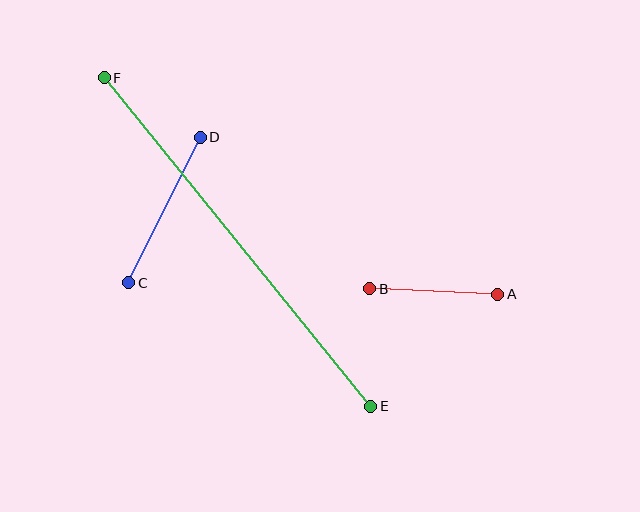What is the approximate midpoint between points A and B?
The midpoint is at approximately (434, 292) pixels.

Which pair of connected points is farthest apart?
Points E and F are farthest apart.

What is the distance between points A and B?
The distance is approximately 128 pixels.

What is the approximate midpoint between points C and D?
The midpoint is at approximately (164, 210) pixels.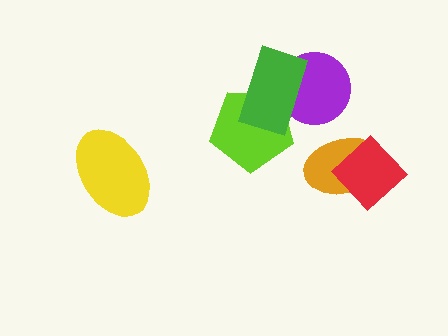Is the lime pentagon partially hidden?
Yes, it is partially covered by another shape.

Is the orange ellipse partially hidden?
Yes, it is partially covered by another shape.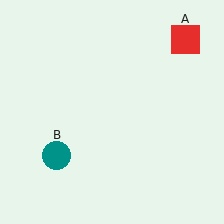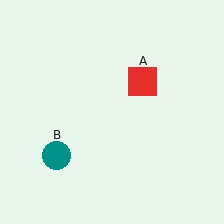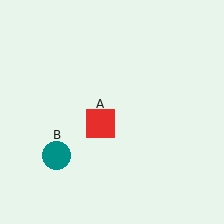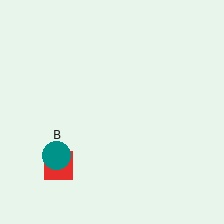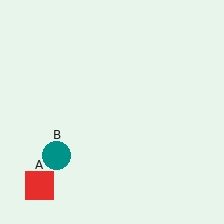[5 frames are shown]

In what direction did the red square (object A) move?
The red square (object A) moved down and to the left.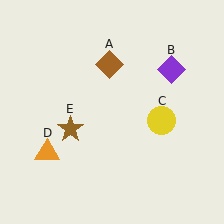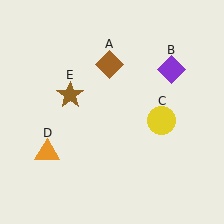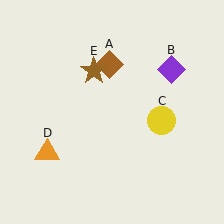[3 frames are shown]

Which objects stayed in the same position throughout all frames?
Brown diamond (object A) and purple diamond (object B) and yellow circle (object C) and orange triangle (object D) remained stationary.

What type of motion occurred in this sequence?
The brown star (object E) rotated clockwise around the center of the scene.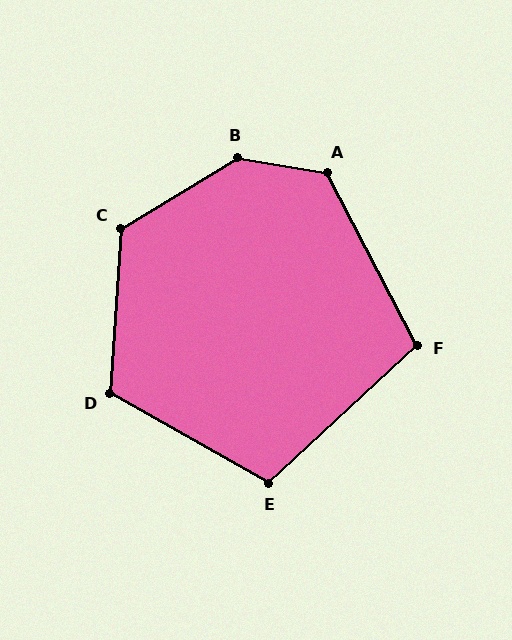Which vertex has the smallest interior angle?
F, at approximately 105 degrees.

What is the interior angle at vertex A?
Approximately 127 degrees (obtuse).